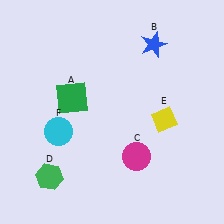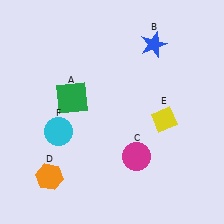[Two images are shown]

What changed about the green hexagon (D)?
In Image 1, D is green. In Image 2, it changed to orange.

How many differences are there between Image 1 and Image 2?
There is 1 difference between the two images.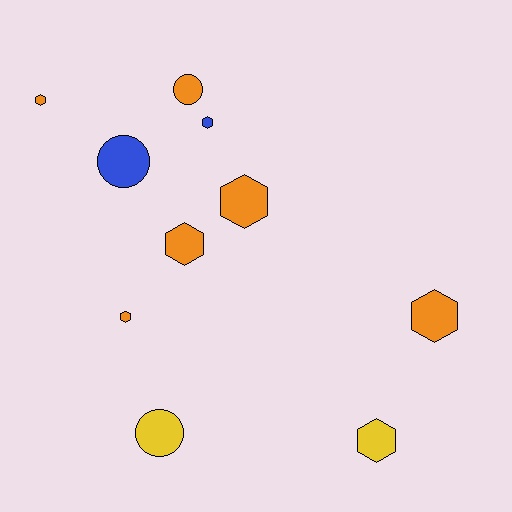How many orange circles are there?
There is 1 orange circle.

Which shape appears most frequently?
Hexagon, with 7 objects.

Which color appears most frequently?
Orange, with 6 objects.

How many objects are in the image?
There are 10 objects.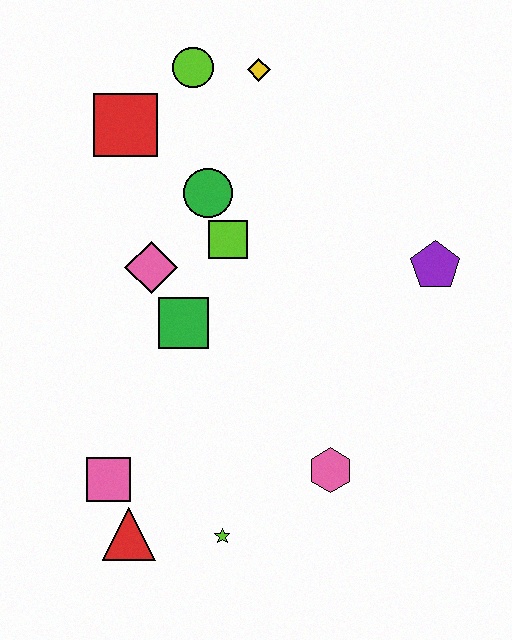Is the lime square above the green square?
Yes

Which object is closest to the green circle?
The lime square is closest to the green circle.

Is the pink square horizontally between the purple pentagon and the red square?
No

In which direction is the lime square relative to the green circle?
The lime square is below the green circle.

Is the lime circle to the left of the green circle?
Yes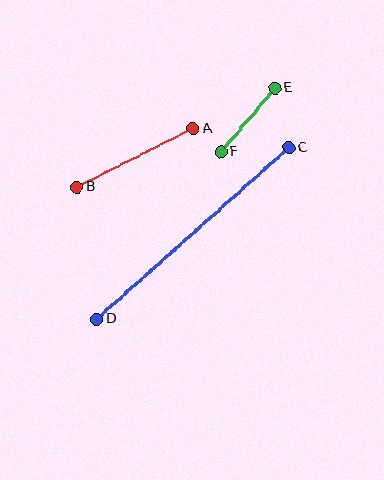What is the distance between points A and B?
The distance is approximately 130 pixels.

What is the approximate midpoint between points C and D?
The midpoint is at approximately (193, 233) pixels.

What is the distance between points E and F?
The distance is approximately 84 pixels.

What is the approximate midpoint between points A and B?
The midpoint is at approximately (135, 158) pixels.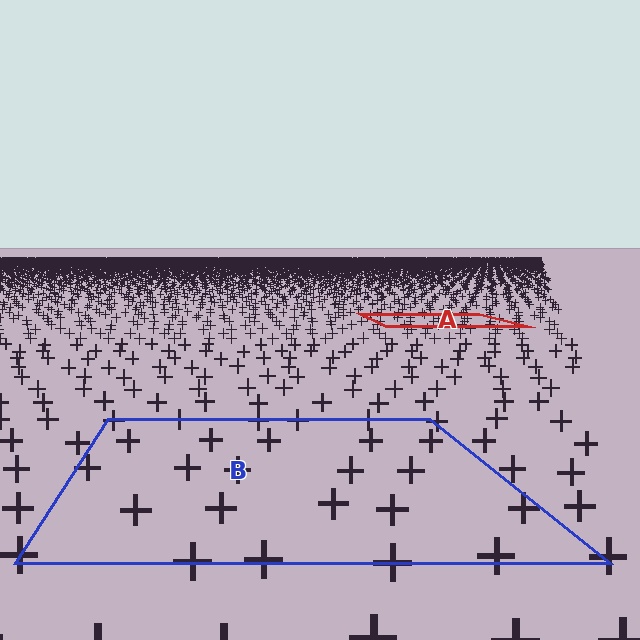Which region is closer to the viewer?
Region B is closer. The texture elements there are larger and more spread out.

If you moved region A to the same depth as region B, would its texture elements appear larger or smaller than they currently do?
They would appear larger. At a closer depth, the same texture elements are projected at a bigger on-screen size.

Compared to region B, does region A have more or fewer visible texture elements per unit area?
Region A has more texture elements per unit area — they are packed more densely because it is farther away.